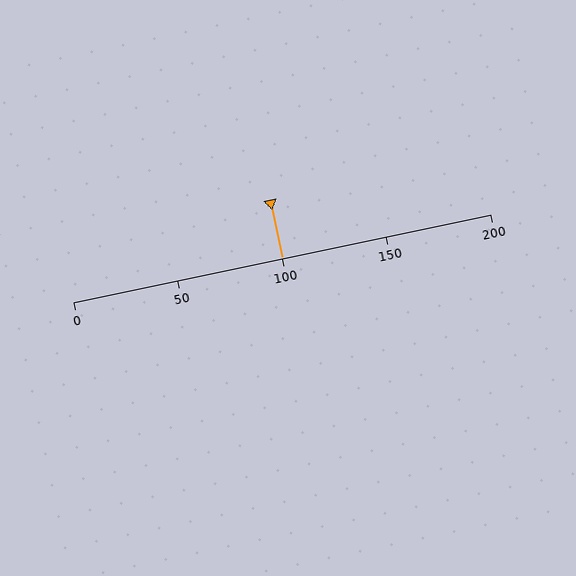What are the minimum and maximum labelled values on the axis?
The axis runs from 0 to 200.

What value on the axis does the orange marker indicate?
The marker indicates approximately 100.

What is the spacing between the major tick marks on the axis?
The major ticks are spaced 50 apart.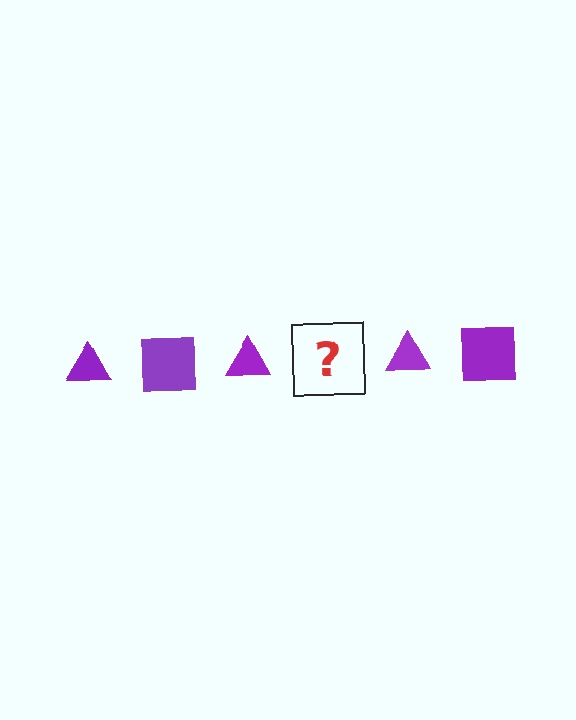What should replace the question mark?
The question mark should be replaced with a purple square.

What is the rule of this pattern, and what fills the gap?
The rule is that the pattern cycles through triangle, square shapes in purple. The gap should be filled with a purple square.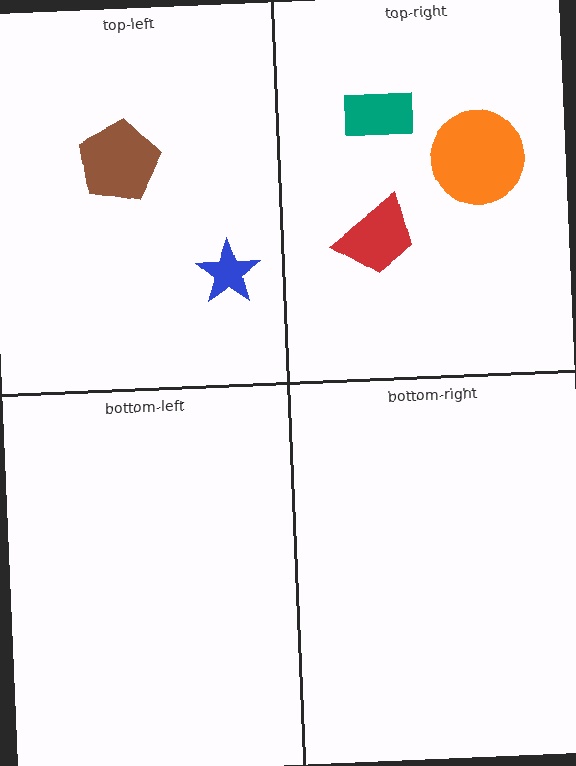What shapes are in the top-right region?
The red trapezoid, the teal rectangle, the orange circle.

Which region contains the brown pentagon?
The top-left region.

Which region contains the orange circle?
The top-right region.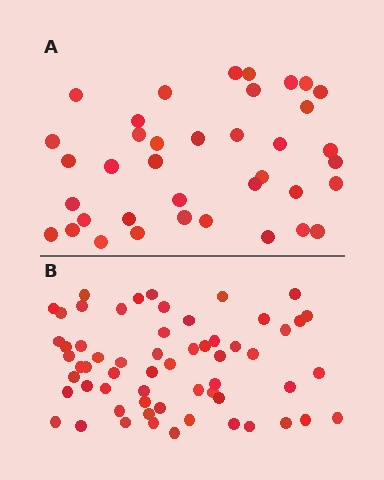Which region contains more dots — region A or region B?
Region B (the bottom region) has more dots.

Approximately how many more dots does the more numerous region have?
Region B has approximately 20 more dots than region A.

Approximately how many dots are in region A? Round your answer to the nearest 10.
About 40 dots. (The exact count is 38, which rounds to 40.)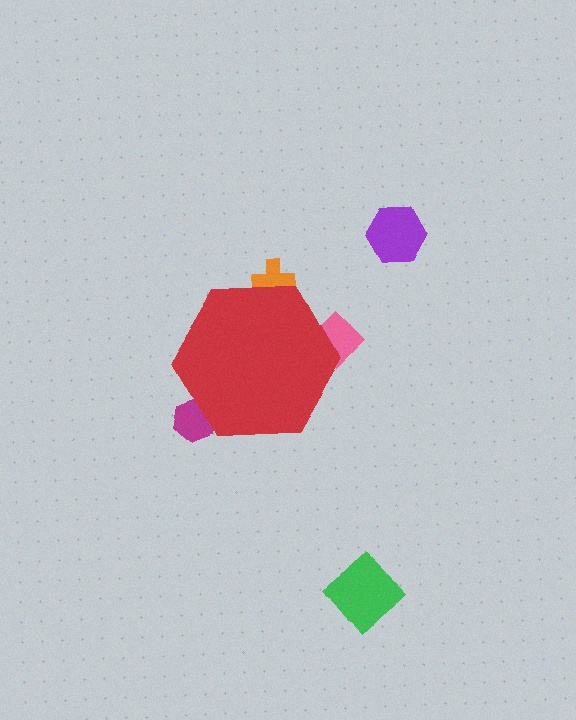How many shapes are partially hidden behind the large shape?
3 shapes are partially hidden.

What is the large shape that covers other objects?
A red hexagon.